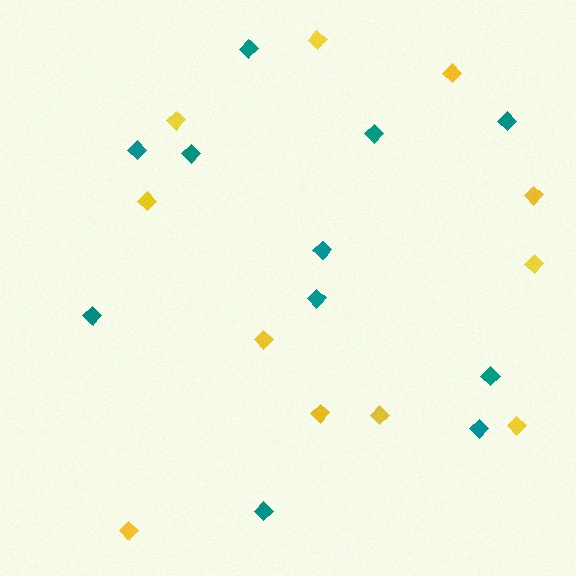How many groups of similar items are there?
There are 2 groups: one group of yellow diamonds (11) and one group of teal diamonds (11).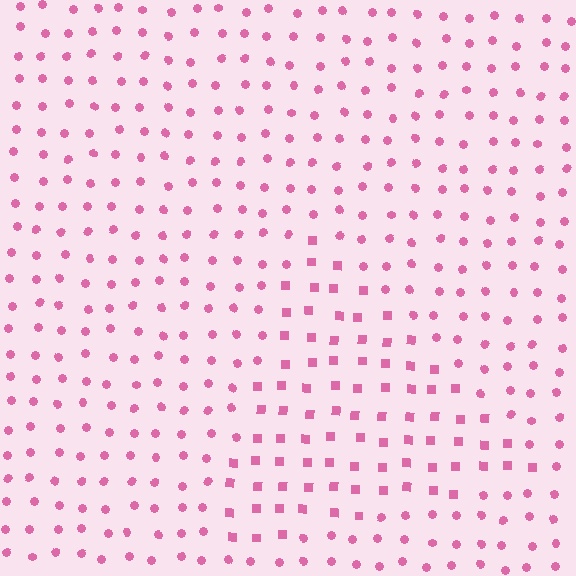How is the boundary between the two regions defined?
The boundary is defined by a change in element shape: squares inside vs. circles outside. All elements share the same color and spacing.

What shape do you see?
I see a triangle.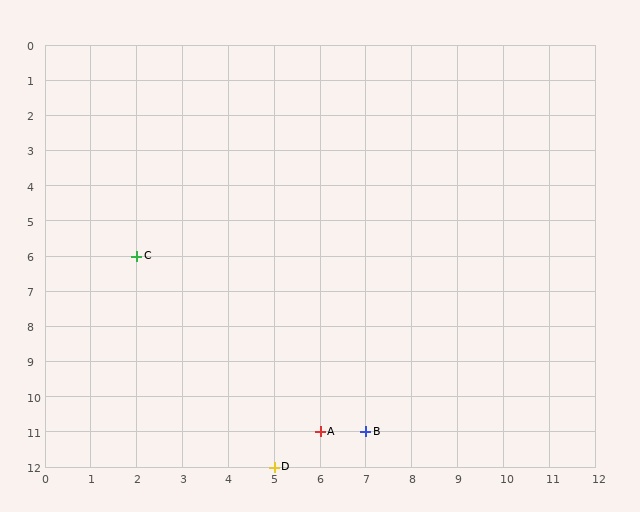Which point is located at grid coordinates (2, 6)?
Point C is at (2, 6).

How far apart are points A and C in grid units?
Points A and C are 4 columns and 5 rows apart (about 6.4 grid units diagonally).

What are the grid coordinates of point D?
Point D is at grid coordinates (5, 12).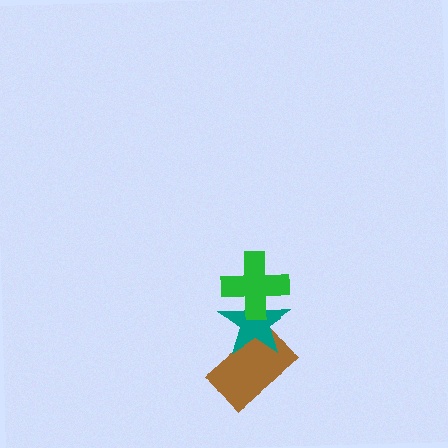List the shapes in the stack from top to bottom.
From top to bottom: the green cross, the teal star, the brown rectangle.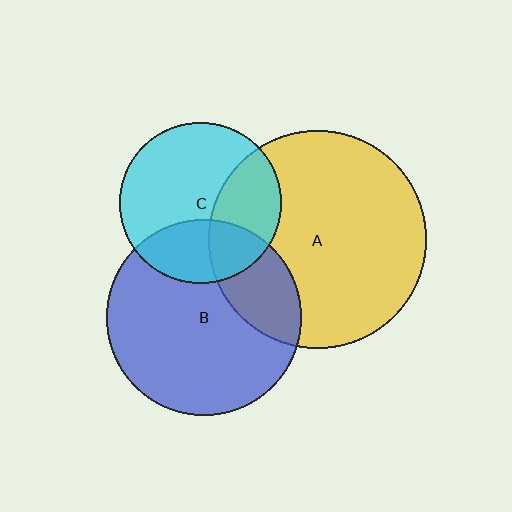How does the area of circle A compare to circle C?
Approximately 1.8 times.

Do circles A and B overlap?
Yes.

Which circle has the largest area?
Circle A (yellow).